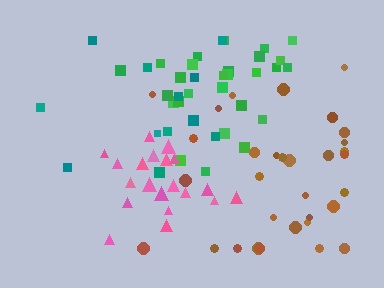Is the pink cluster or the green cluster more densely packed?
Pink.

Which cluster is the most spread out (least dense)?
Teal.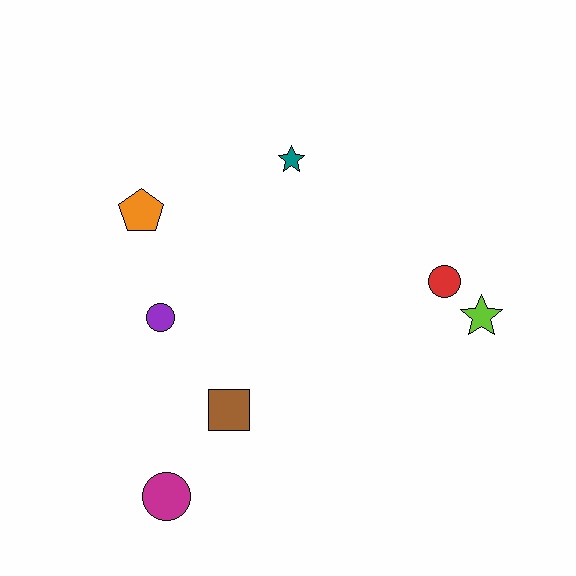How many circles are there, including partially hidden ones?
There are 3 circles.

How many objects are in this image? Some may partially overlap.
There are 7 objects.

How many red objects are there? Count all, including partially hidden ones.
There is 1 red object.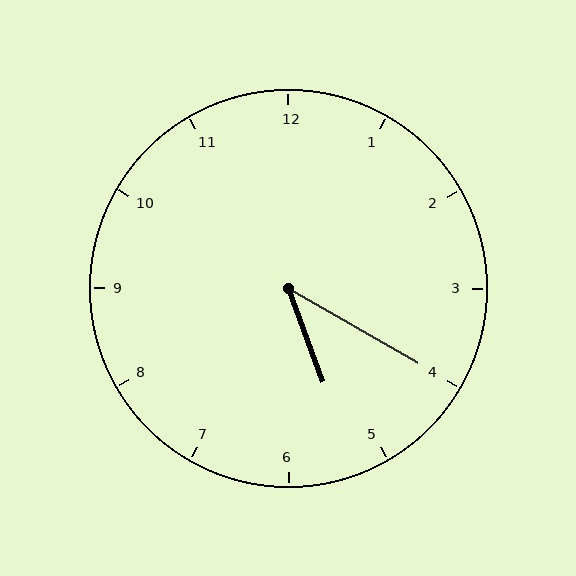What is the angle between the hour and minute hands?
Approximately 40 degrees.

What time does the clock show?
5:20.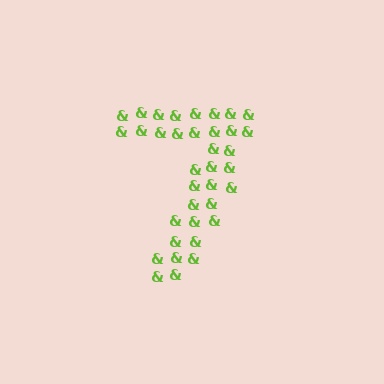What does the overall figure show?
The overall figure shows the digit 7.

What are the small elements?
The small elements are ampersands.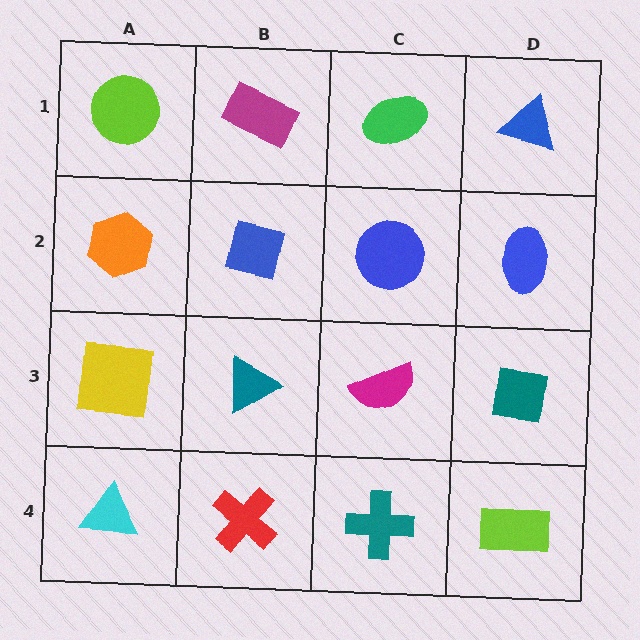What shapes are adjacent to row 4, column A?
A yellow square (row 3, column A), a red cross (row 4, column B).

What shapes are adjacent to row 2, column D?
A blue triangle (row 1, column D), a teal square (row 3, column D), a blue circle (row 2, column C).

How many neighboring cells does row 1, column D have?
2.